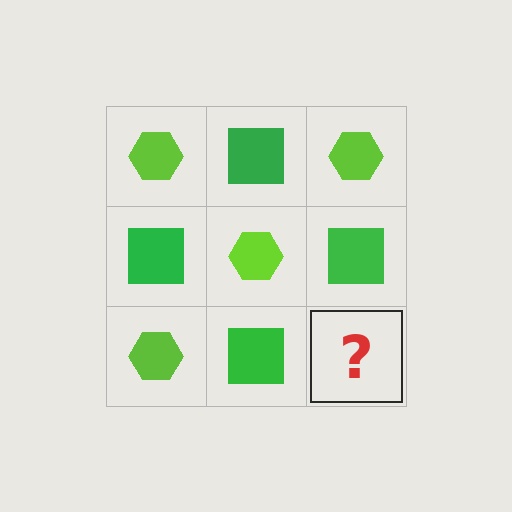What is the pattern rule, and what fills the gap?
The rule is that it alternates lime hexagon and green square in a checkerboard pattern. The gap should be filled with a lime hexagon.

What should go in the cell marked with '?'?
The missing cell should contain a lime hexagon.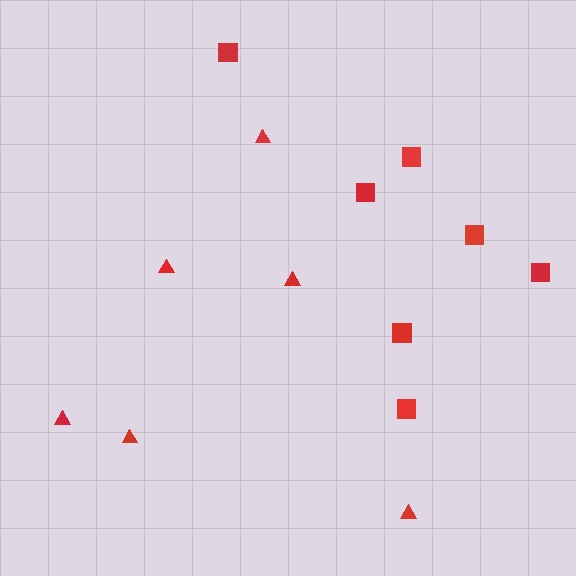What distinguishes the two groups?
There are 2 groups: one group of triangles (6) and one group of squares (7).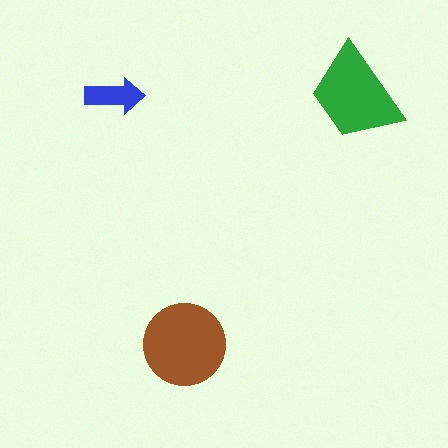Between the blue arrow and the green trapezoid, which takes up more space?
The green trapezoid.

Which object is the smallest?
The blue arrow.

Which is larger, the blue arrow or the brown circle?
The brown circle.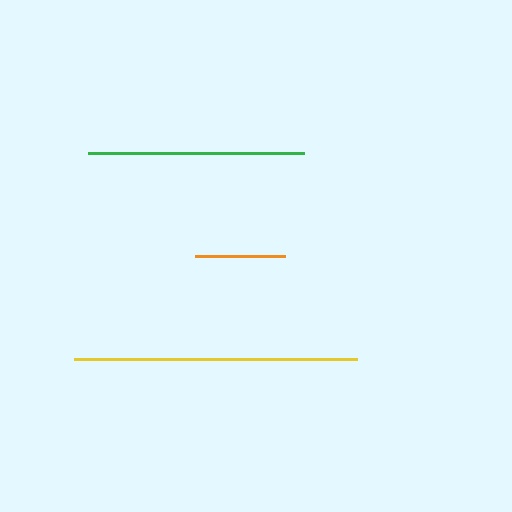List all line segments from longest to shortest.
From longest to shortest: yellow, green, orange.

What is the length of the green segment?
The green segment is approximately 216 pixels long.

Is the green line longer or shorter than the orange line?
The green line is longer than the orange line.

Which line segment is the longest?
The yellow line is the longest at approximately 284 pixels.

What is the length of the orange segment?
The orange segment is approximately 90 pixels long.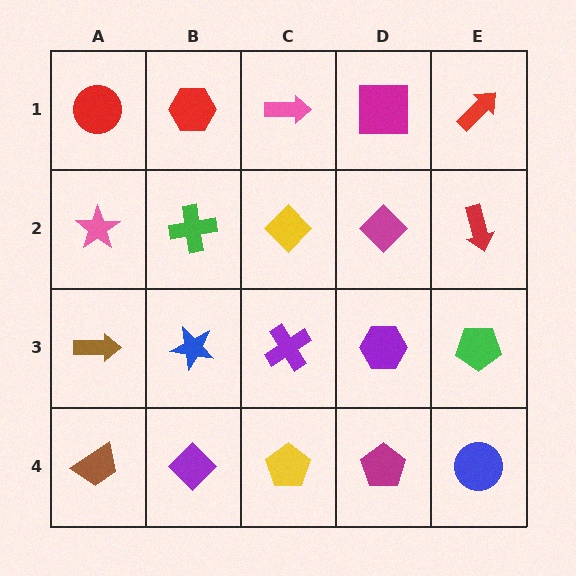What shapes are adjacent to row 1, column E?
A red arrow (row 2, column E), a magenta square (row 1, column D).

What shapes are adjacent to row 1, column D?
A magenta diamond (row 2, column D), a pink arrow (row 1, column C), a red arrow (row 1, column E).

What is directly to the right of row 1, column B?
A pink arrow.